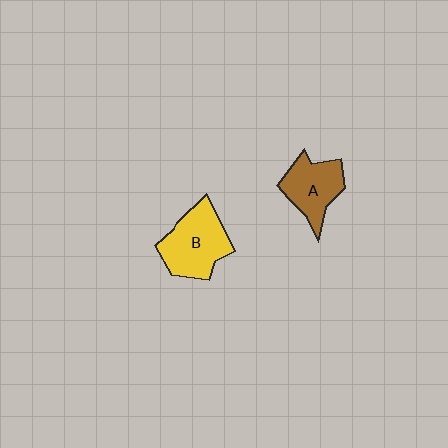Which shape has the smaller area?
Shape A (brown).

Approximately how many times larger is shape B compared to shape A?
Approximately 1.2 times.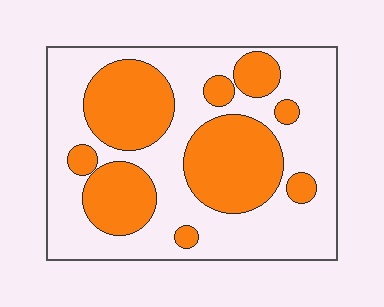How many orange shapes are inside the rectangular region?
9.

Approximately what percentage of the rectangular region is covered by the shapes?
Approximately 40%.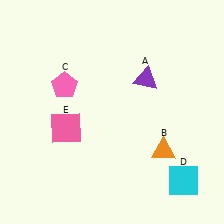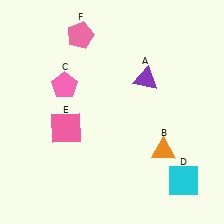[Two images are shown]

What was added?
A pink pentagon (F) was added in Image 2.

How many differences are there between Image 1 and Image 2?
There is 1 difference between the two images.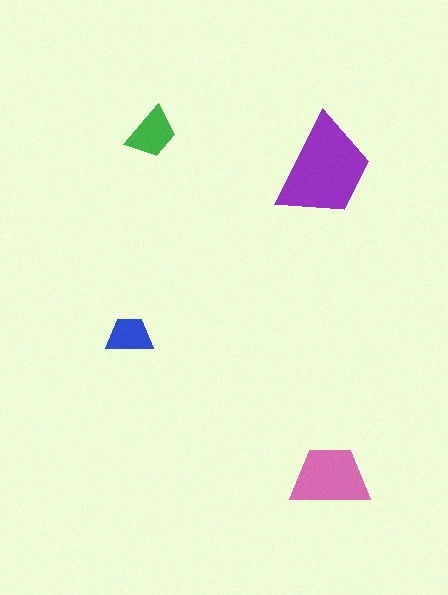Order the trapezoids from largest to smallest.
the purple one, the pink one, the green one, the blue one.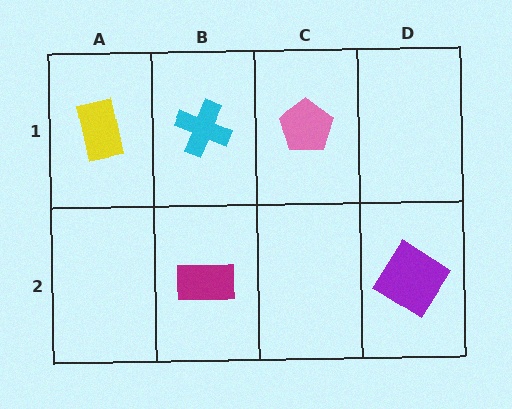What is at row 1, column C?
A pink pentagon.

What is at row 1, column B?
A cyan cross.